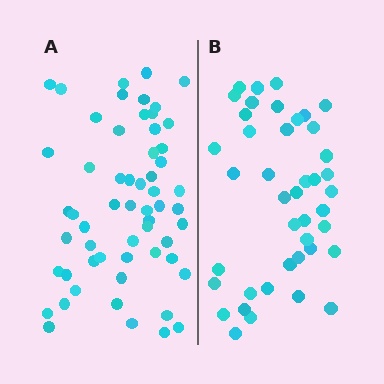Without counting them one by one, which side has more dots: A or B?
Region A (the left region) has more dots.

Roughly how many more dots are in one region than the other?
Region A has approximately 15 more dots than region B.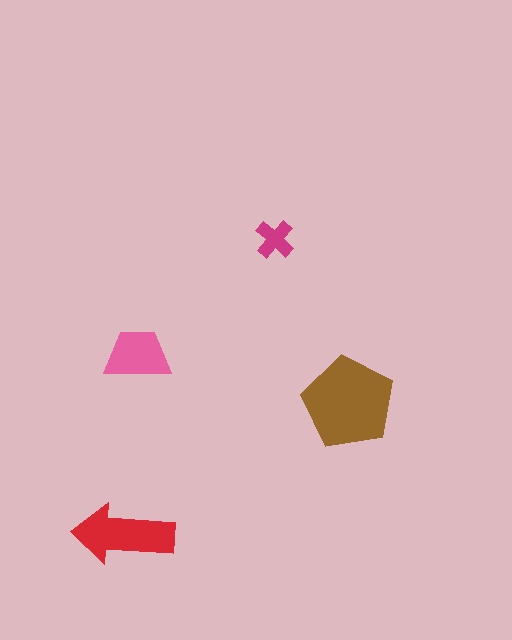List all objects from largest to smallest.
The brown pentagon, the red arrow, the pink trapezoid, the magenta cross.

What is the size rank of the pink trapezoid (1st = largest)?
3rd.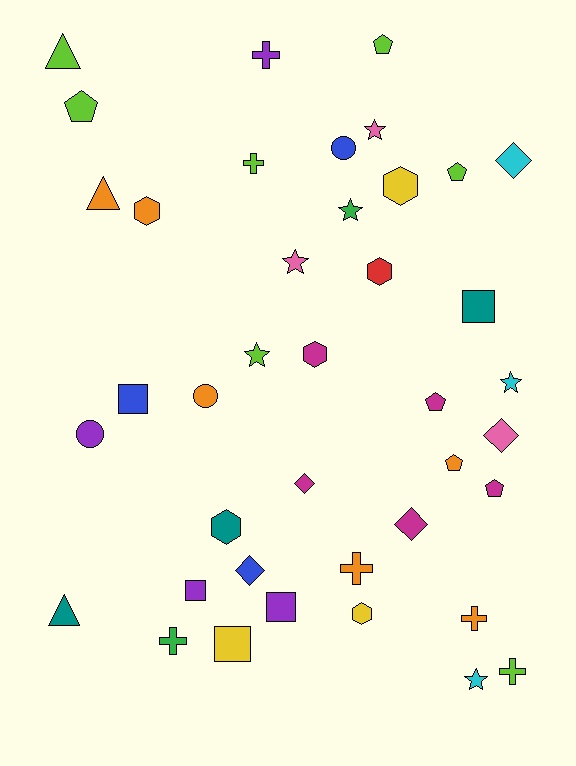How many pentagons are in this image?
There are 6 pentagons.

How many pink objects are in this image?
There are 3 pink objects.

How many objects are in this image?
There are 40 objects.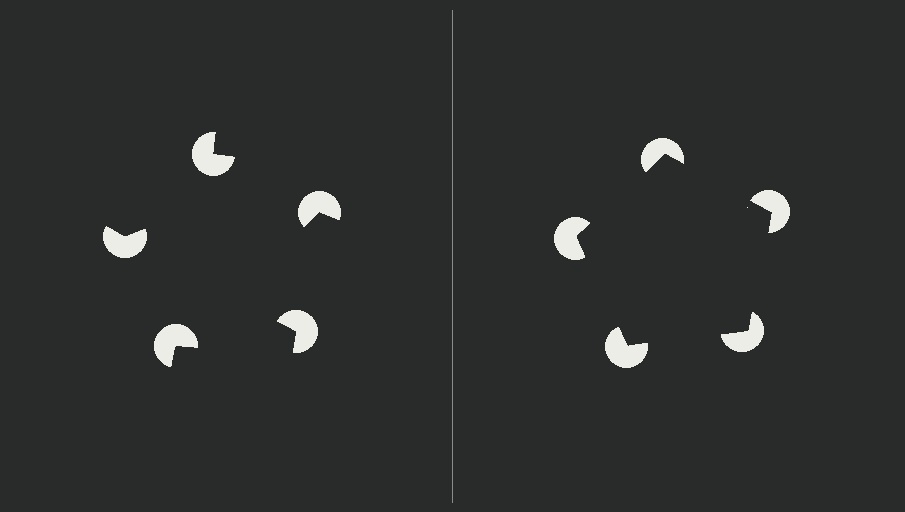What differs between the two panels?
The pac-man discs are positioned identically on both sides; only the wedge orientations differ. On the right they align to a pentagon; on the left they are misaligned.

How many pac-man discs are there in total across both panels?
10 — 5 on each side.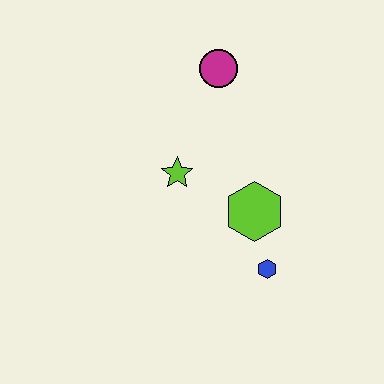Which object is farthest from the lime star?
The blue hexagon is farthest from the lime star.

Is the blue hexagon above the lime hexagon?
No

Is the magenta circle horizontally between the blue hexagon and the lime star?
Yes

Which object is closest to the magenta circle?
The lime star is closest to the magenta circle.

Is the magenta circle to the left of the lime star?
No